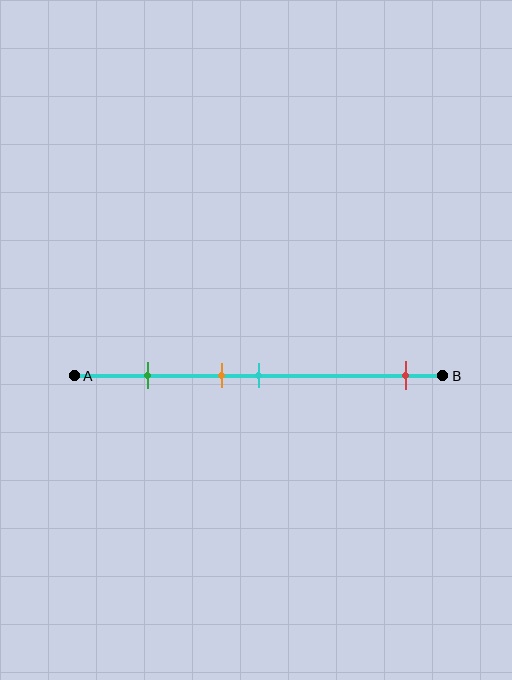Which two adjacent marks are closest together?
The orange and cyan marks are the closest adjacent pair.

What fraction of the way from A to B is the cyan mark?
The cyan mark is approximately 50% (0.5) of the way from A to B.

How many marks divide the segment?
There are 4 marks dividing the segment.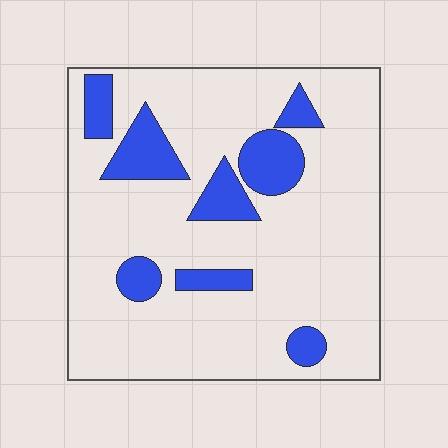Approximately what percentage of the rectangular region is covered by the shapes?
Approximately 20%.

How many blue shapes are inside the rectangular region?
8.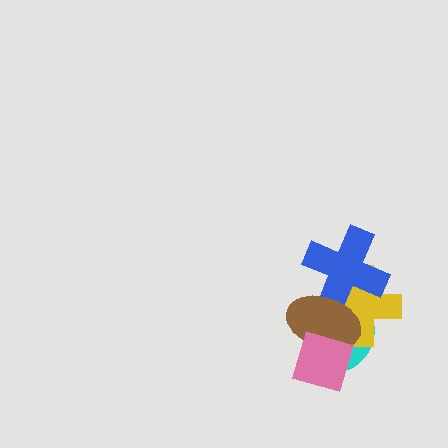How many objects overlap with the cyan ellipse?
3 objects overlap with the cyan ellipse.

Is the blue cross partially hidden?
Yes, it is partially covered by another shape.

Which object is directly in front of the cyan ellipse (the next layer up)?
The yellow cross is directly in front of the cyan ellipse.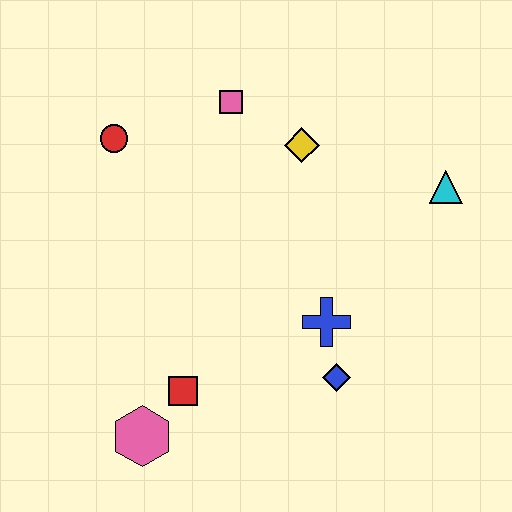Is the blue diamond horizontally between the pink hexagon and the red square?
No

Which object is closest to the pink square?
The yellow diamond is closest to the pink square.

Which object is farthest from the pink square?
The pink hexagon is farthest from the pink square.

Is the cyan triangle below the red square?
No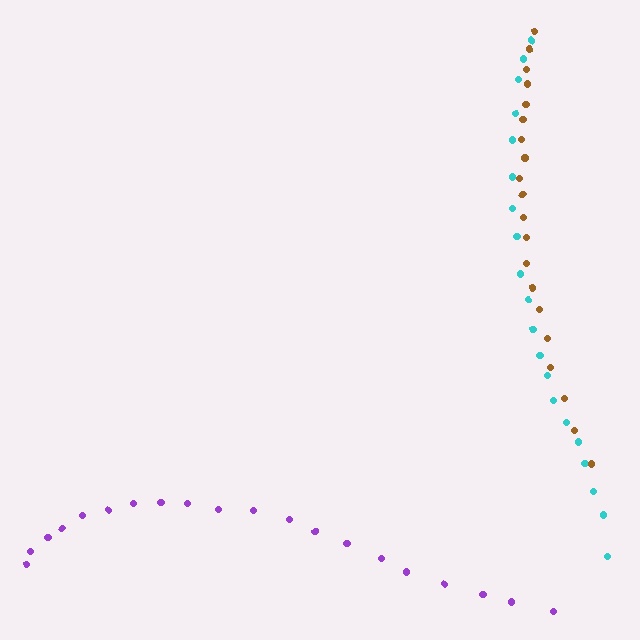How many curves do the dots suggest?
There are 3 distinct paths.